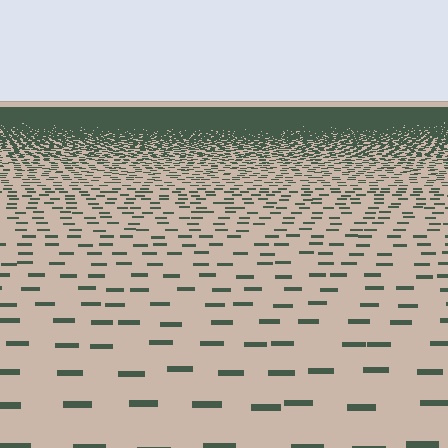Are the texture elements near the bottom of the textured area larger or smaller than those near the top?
Larger. Near the bottom, elements are closer to the viewer and appear at a bigger on-screen size.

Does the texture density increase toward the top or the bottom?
Density increases toward the top.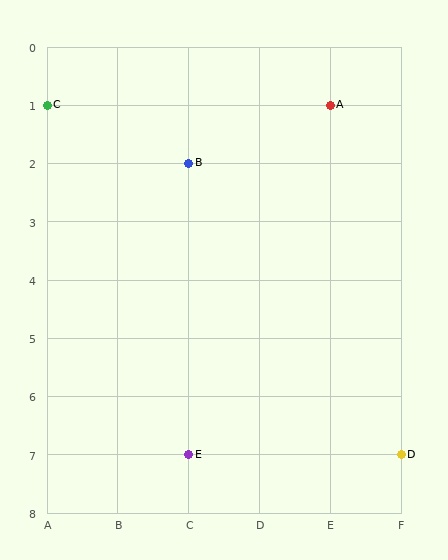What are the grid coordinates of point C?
Point C is at grid coordinates (A, 1).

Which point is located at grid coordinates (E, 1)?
Point A is at (E, 1).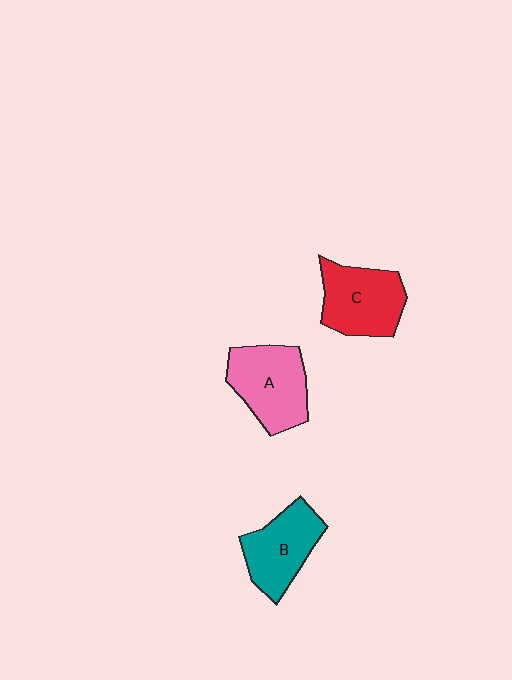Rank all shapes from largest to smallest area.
From largest to smallest: A (pink), C (red), B (teal).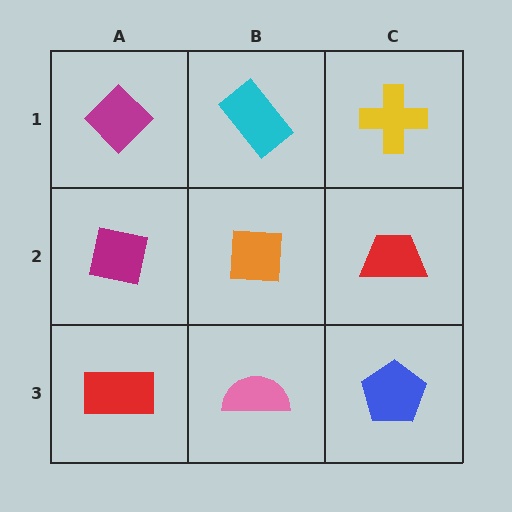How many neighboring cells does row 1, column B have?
3.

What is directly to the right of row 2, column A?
An orange square.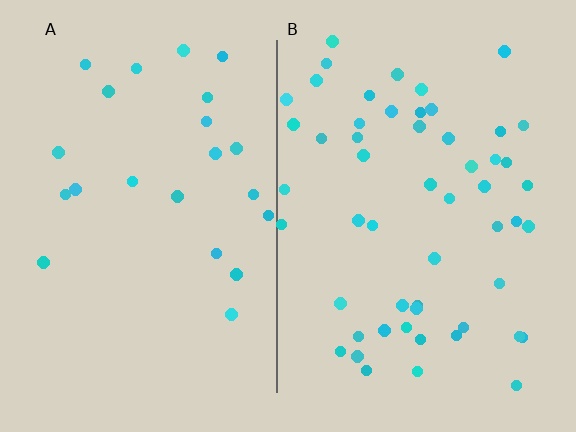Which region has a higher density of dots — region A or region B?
B (the right).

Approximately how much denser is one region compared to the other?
Approximately 2.4× — region B over region A.